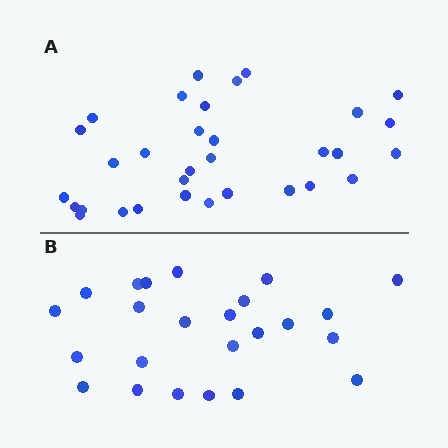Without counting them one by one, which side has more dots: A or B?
Region A (the top region) has more dots.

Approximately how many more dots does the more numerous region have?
Region A has roughly 8 or so more dots than region B.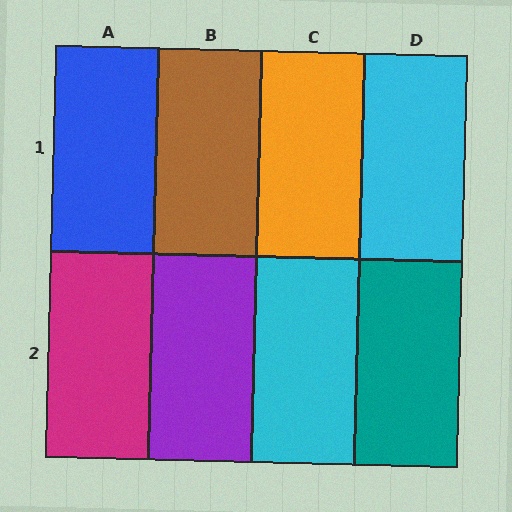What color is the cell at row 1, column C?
Orange.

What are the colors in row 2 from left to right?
Magenta, purple, cyan, teal.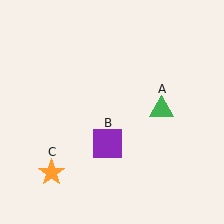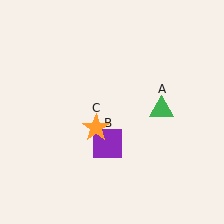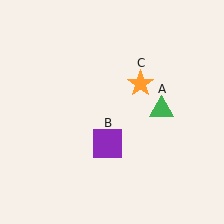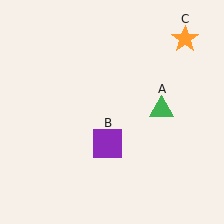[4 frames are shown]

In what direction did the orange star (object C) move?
The orange star (object C) moved up and to the right.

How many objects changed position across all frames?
1 object changed position: orange star (object C).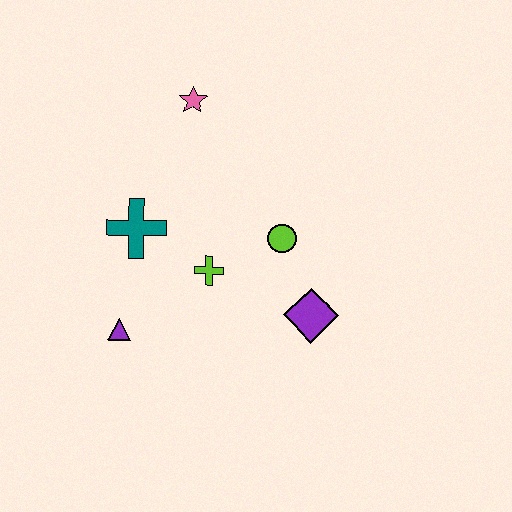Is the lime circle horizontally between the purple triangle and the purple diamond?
Yes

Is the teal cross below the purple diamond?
No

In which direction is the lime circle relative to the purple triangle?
The lime circle is to the right of the purple triangle.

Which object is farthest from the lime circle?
The purple triangle is farthest from the lime circle.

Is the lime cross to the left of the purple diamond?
Yes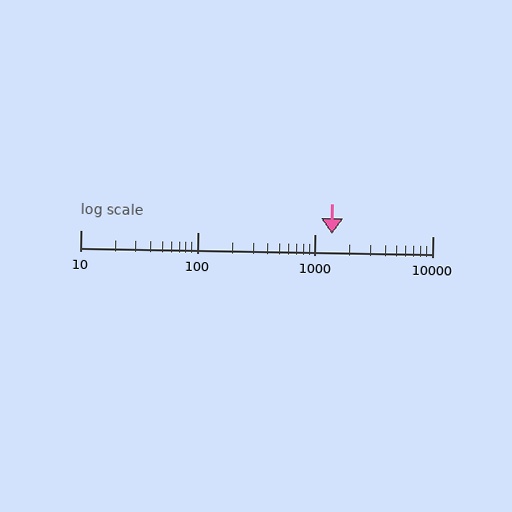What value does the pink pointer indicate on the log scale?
The pointer indicates approximately 1400.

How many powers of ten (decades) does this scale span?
The scale spans 3 decades, from 10 to 10000.